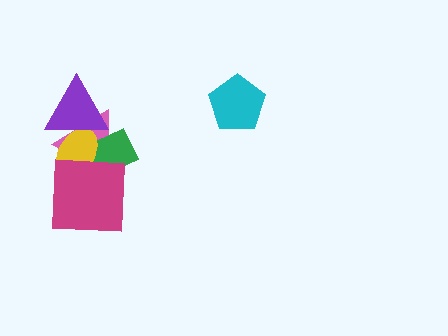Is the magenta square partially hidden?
No, no other shape covers it.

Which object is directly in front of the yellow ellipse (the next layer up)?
The purple triangle is directly in front of the yellow ellipse.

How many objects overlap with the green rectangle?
4 objects overlap with the green rectangle.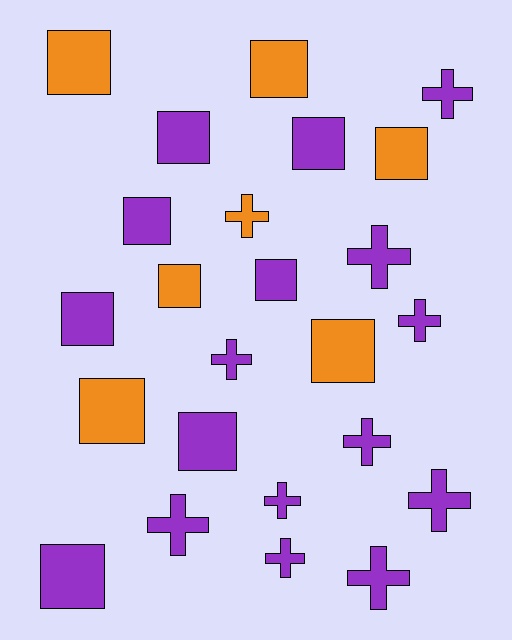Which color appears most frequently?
Purple, with 17 objects.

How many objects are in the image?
There are 24 objects.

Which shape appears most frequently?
Square, with 13 objects.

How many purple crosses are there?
There are 10 purple crosses.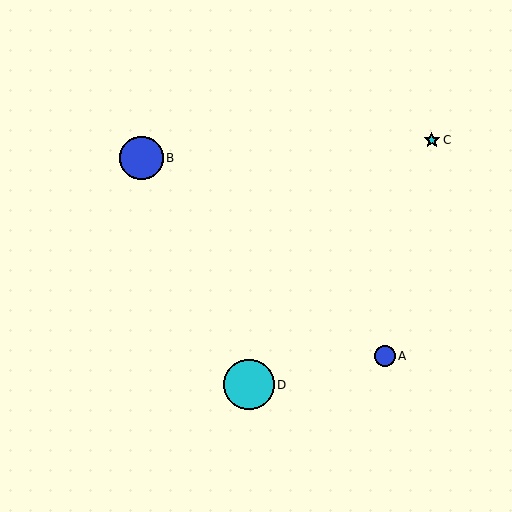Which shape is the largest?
The cyan circle (labeled D) is the largest.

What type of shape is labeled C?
Shape C is a cyan star.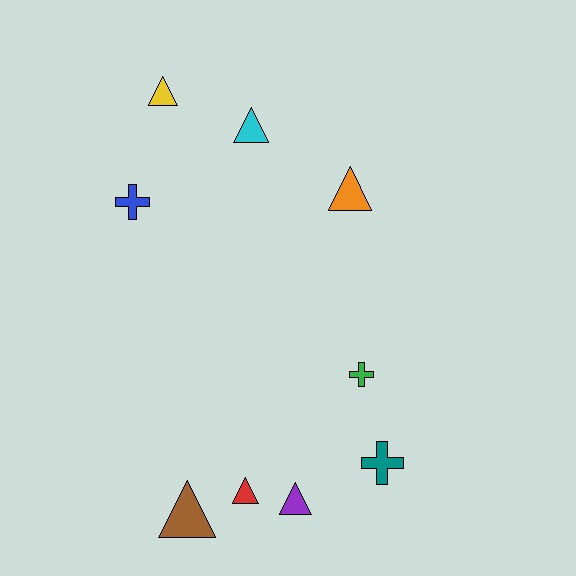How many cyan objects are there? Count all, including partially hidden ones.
There is 1 cyan object.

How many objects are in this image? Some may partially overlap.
There are 9 objects.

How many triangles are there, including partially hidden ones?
There are 6 triangles.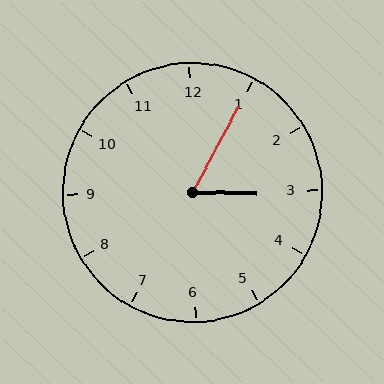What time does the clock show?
3:05.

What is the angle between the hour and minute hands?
Approximately 62 degrees.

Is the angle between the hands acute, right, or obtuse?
It is acute.